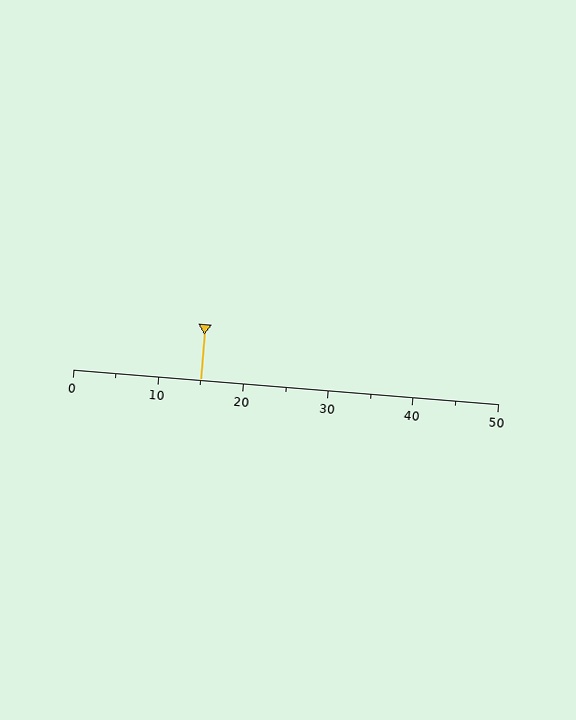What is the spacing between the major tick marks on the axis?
The major ticks are spaced 10 apart.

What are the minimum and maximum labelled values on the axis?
The axis runs from 0 to 50.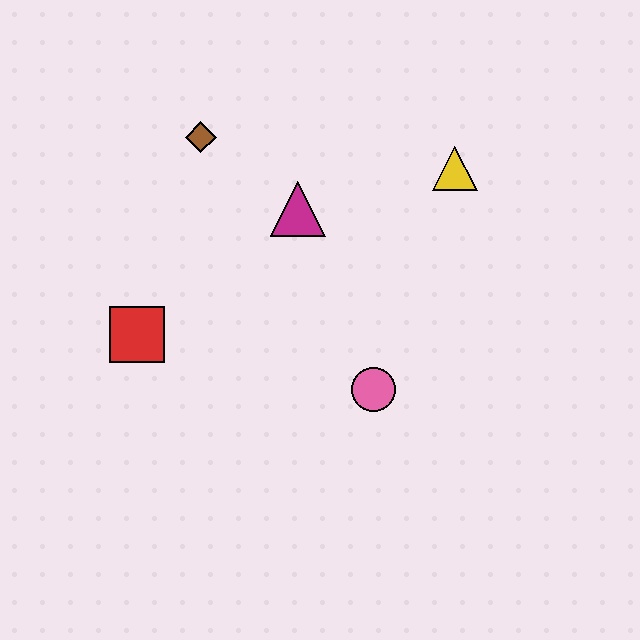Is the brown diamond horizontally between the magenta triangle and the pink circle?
No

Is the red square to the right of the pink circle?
No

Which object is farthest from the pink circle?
The brown diamond is farthest from the pink circle.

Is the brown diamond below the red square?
No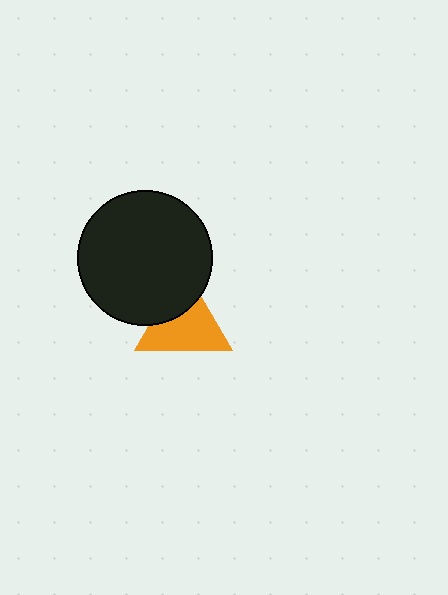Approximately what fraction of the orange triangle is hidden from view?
Roughly 31% of the orange triangle is hidden behind the black circle.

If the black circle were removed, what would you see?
You would see the complete orange triangle.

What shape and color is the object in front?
The object in front is a black circle.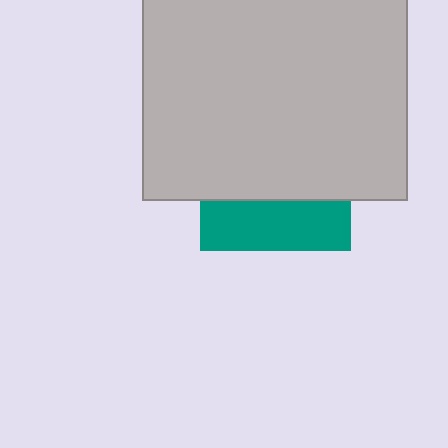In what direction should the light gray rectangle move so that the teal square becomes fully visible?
The light gray rectangle should move up. That is the shortest direction to clear the overlap and leave the teal square fully visible.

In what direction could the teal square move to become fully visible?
The teal square could move down. That would shift it out from behind the light gray rectangle entirely.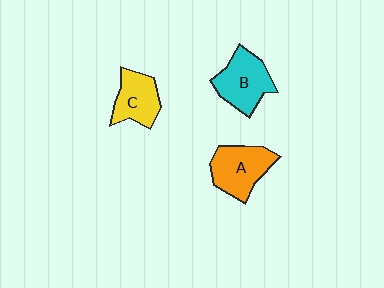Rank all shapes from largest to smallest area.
From largest to smallest: B (cyan), A (orange), C (yellow).